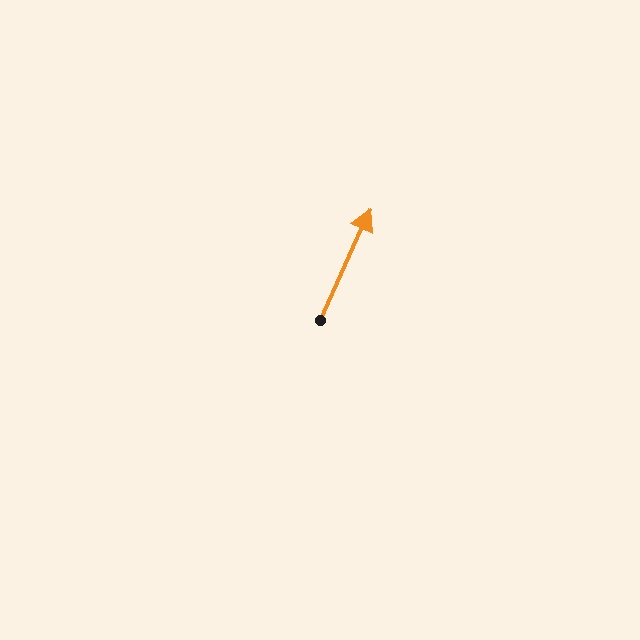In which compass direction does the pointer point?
Northeast.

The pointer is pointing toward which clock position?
Roughly 1 o'clock.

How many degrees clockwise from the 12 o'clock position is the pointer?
Approximately 24 degrees.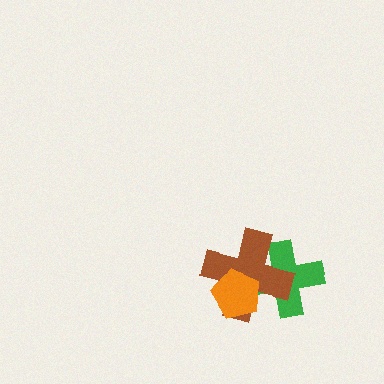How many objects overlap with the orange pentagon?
2 objects overlap with the orange pentagon.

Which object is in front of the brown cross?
The orange pentagon is in front of the brown cross.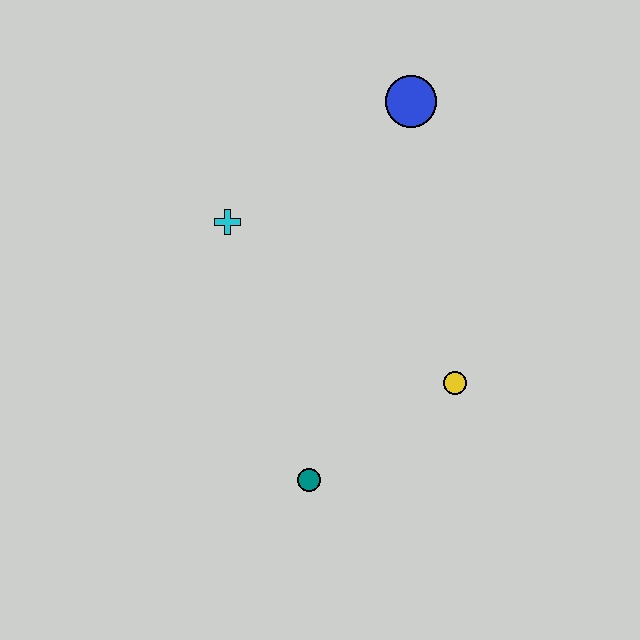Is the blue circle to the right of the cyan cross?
Yes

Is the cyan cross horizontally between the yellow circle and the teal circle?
No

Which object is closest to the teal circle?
The yellow circle is closest to the teal circle.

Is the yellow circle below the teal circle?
No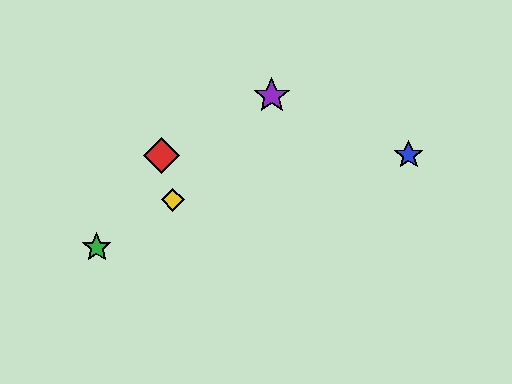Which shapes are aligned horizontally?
The red diamond, the blue star are aligned horizontally.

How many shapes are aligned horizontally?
2 shapes (the red diamond, the blue star) are aligned horizontally.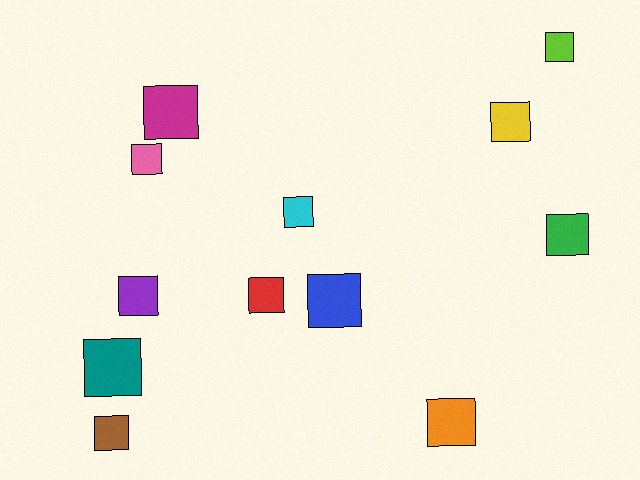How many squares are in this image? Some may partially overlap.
There are 12 squares.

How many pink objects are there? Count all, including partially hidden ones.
There is 1 pink object.